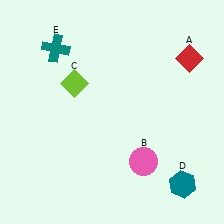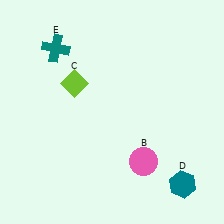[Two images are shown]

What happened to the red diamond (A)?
The red diamond (A) was removed in Image 2. It was in the top-right area of Image 1.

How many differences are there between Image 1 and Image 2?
There is 1 difference between the two images.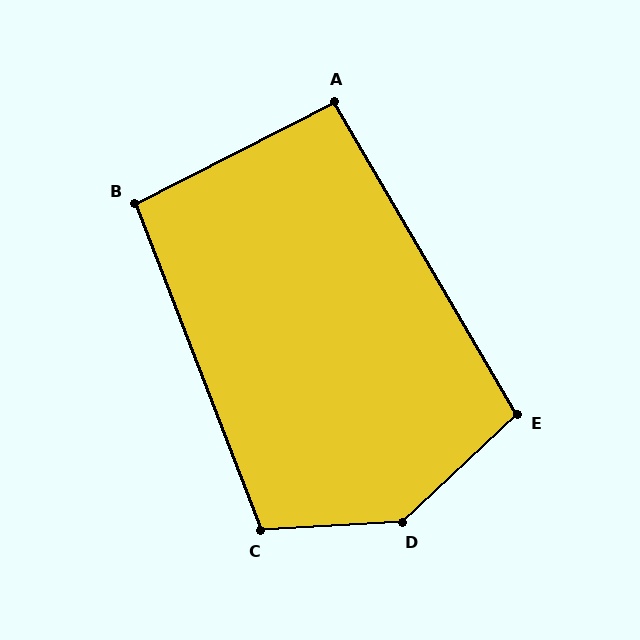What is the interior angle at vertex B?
Approximately 96 degrees (obtuse).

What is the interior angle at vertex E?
Approximately 103 degrees (obtuse).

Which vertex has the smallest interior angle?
A, at approximately 93 degrees.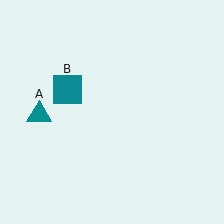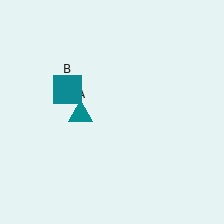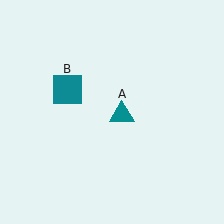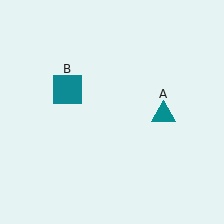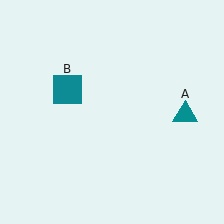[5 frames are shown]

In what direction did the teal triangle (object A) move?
The teal triangle (object A) moved right.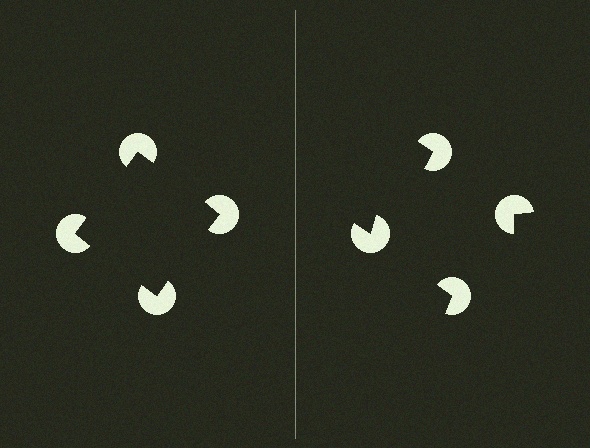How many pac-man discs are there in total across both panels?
8 — 4 on each side.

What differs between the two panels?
The pac-man discs are positioned identically on both sides; only the wedge orientations differ. On the left they align to a square; on the right they are misaligned.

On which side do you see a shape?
An illusory square appears on the left side. On the right side the wedge cuts are rotated, so no coherent shape forms.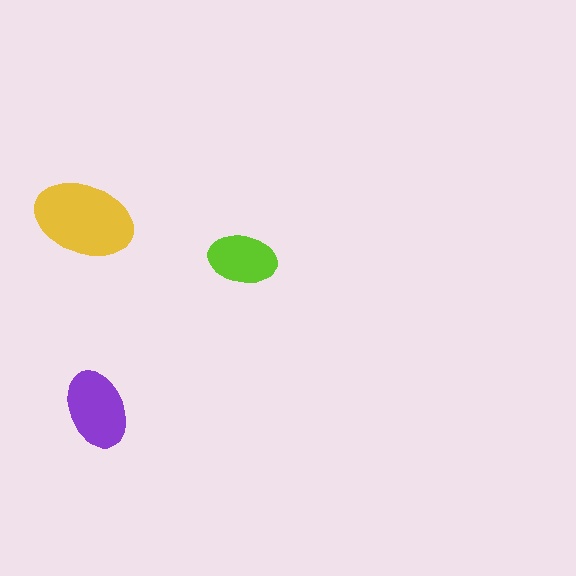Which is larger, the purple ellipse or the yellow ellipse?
The yellow one.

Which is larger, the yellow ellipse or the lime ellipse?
The yellow one.